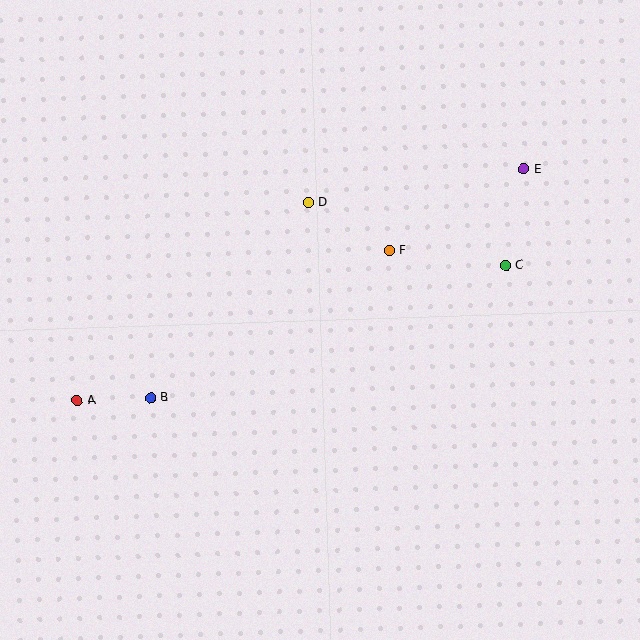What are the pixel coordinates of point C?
Point C is at (505, 265).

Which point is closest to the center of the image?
Point F at (389, 251) is closest to the center.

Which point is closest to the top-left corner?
Point D is closest to the top-left corner.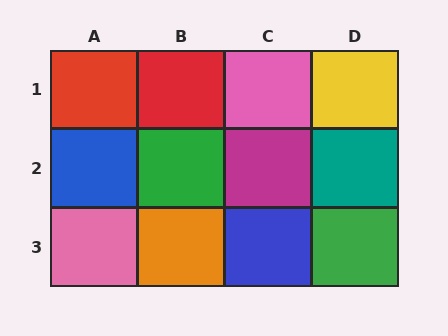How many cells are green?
2 cells are green.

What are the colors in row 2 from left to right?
Blue, green, magenta, teal.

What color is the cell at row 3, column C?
Blue.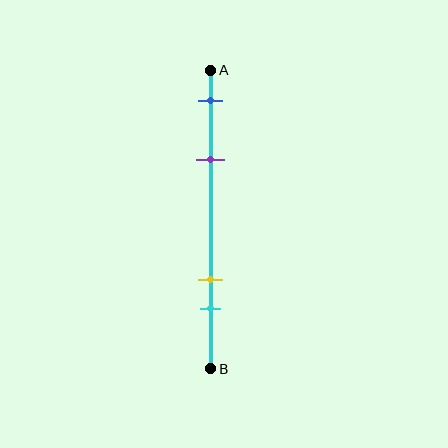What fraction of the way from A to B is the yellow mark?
The yellow mark is approximately 70% (0.7) of the way from A to B.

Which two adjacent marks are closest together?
The yellow and cyan marks are the closest adjacent pair.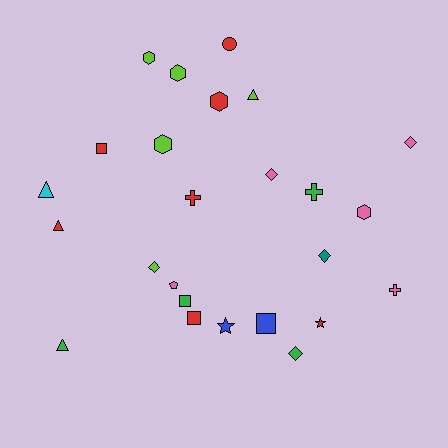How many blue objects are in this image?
There are 2 blue objects.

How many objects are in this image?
There are 25 objects.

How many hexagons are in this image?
There are 5 hexagons.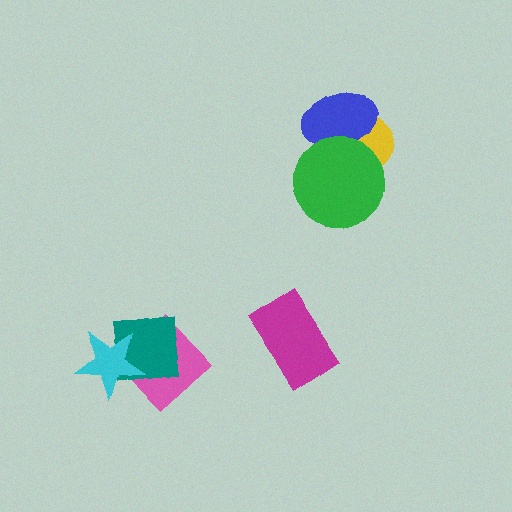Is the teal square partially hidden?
Yes, it is partially covered by another shape.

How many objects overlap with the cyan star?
2 objects overlap with the cyan star.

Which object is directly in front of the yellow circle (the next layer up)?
The blue ellipse is directly in front of the yellow circle.